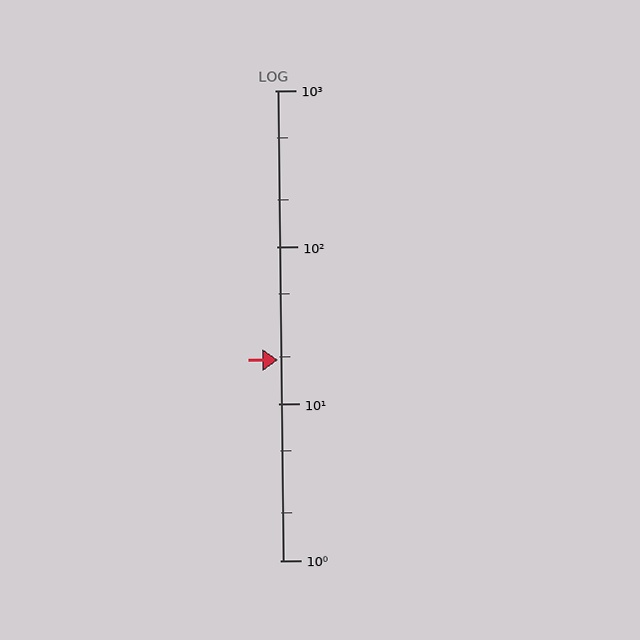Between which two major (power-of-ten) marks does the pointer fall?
The pointer is between 10 and 100.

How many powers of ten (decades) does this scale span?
The scale spans 3 decades, from 1 to 1000.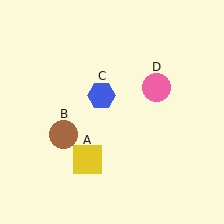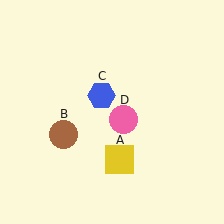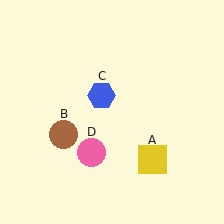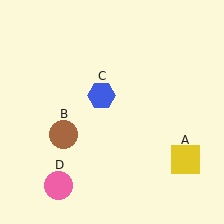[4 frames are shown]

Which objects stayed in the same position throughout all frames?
Brown circle (object B) and blue hexagon (object C) remained stationary.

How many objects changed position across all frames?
2 objects changed position: yellow square (object A), pink circle (object D).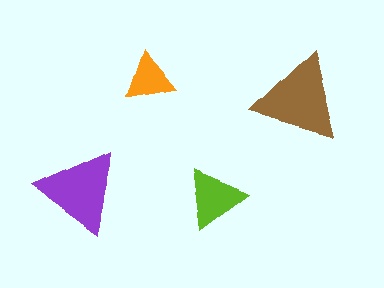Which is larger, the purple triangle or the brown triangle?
The brown one.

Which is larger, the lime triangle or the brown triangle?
The brown one.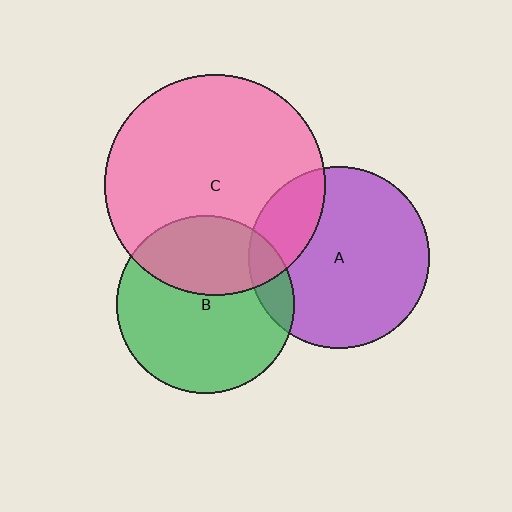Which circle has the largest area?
Circle C (pink).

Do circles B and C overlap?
Yes.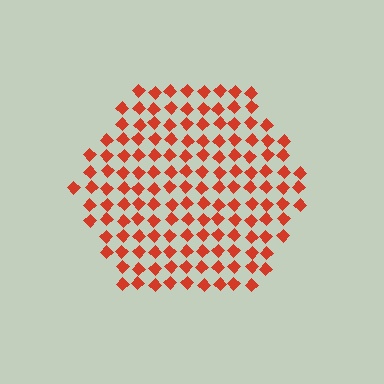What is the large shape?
The large shape is a hexagon.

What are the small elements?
The small elements are diamonds.